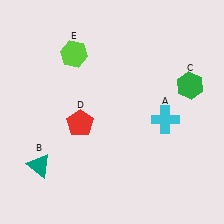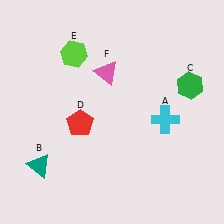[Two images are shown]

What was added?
A pink triangle (F) was added in Image 2.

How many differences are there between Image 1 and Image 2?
There is 1 difference between the two images.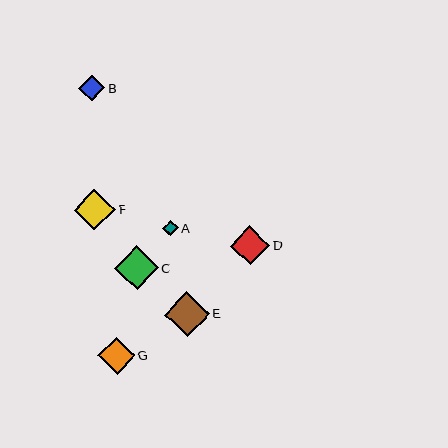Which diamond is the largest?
Diamond E is the largest with a size of approximately 45 pixels.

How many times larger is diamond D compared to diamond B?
Diamond D is approximately 1.5 times the size of diamond B.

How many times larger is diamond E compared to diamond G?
Diamond E is approximately 1.2 times the size of diamond G.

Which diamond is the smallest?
Diamond A is the smallest with a size of approximately 15 pixels.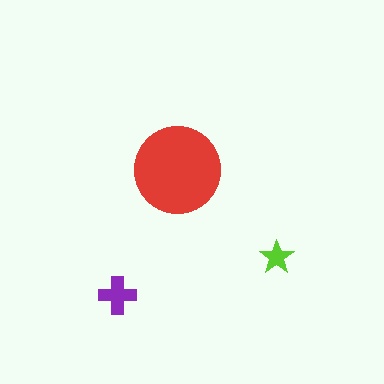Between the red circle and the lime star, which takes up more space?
The red circle.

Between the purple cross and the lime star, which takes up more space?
The purple cross.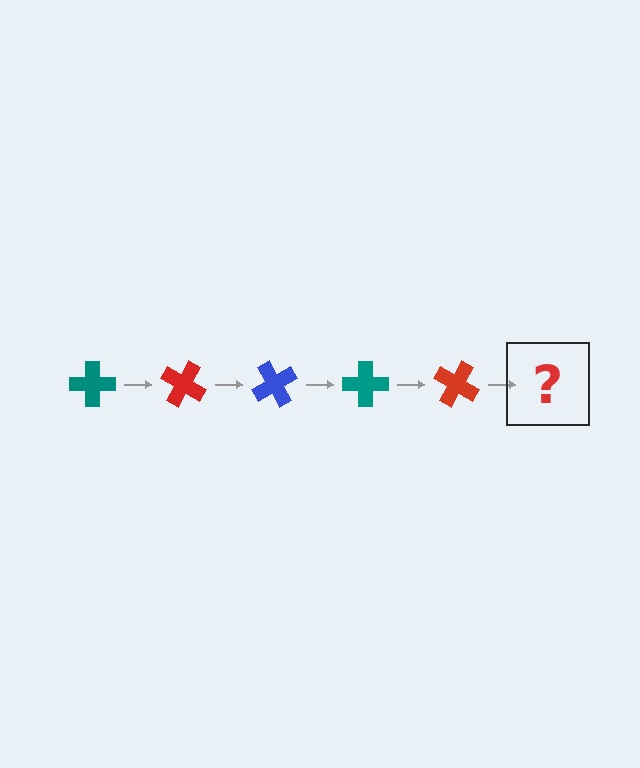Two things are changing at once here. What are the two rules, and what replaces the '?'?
The two rules are that it rotates 30 degrees each step and the color cycles through teal, red, and blue. The '?' should be a blue cross, rotated 150 degrees from the start.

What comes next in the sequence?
The next element should be a blue cross, rotated 150 degrees from the start.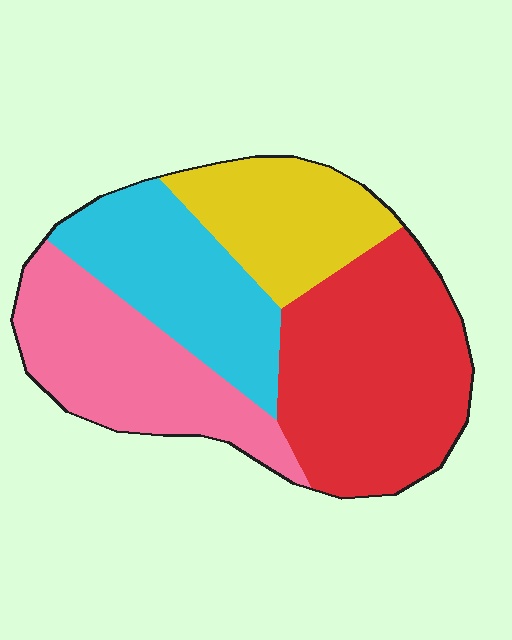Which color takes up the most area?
Red, at roughly 35%.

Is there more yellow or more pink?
Pink.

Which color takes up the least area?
Yellow, at roughly 20%.